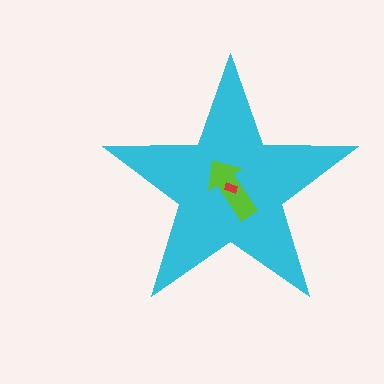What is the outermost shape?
The cyan star.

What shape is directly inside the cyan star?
The lime arrow.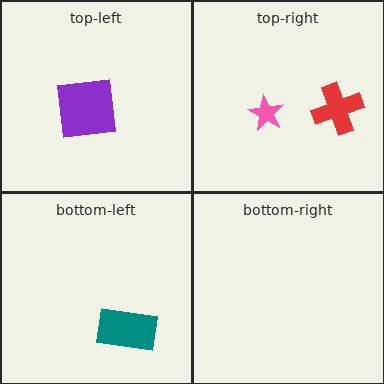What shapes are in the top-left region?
The purple square.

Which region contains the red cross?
The top-right region.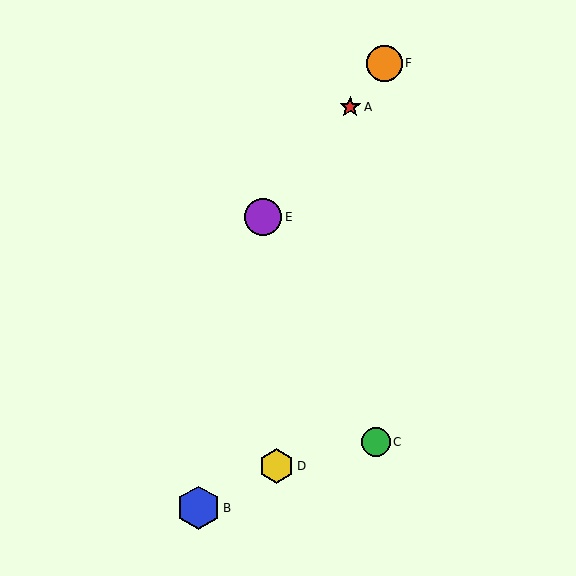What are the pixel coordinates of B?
Object B is at (199, 508).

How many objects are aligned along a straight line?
3 objects (A, E, F) are aligned along a straight line.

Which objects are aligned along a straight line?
Objects A, E, F are aligned along a straight line.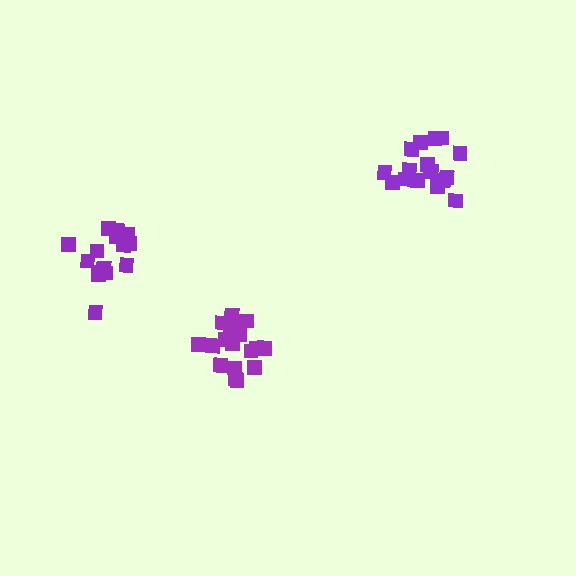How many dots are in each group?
Group 1: 18 dots, Group 2: 17 dots, Group 3: 15 dots (50 total).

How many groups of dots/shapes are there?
There are 3 groups.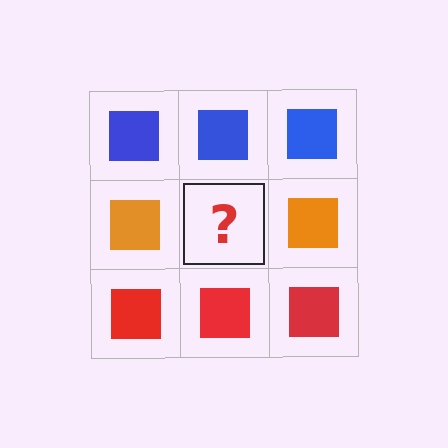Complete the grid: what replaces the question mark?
The question mark should be replaced with an orange square.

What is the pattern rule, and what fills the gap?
The rule is that each row has a consistent color. The gap should be filled with an orange square.